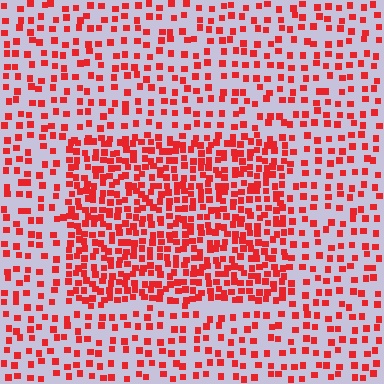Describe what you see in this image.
The image contains small red elements arranged at two different densities. A rectangle-shaped region is visible where the elements are more densely packed than the surrounding area.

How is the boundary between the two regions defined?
The boundary is defined by a change in element density (approximately 2.1x ratio). All elements are the same color, size, and shape.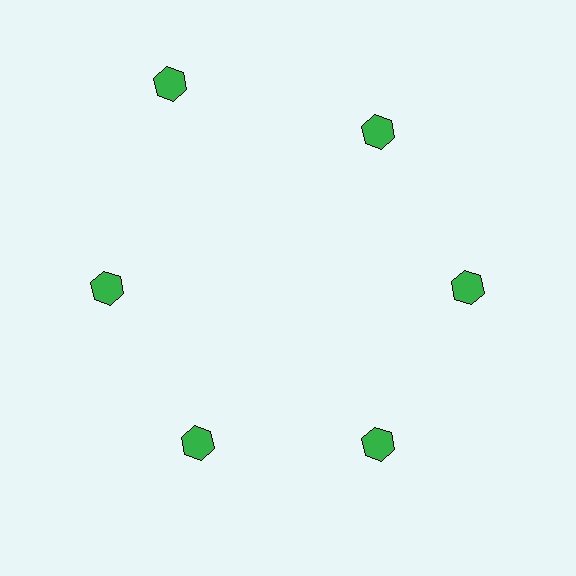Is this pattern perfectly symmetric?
No. The 6 green hexagons are arranged in a ring, but one element near the 11 o'clock position is pushed outward from the center, breaking the 6-fold rotational symmetry.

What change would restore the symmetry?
The symmetry would be restored by moving it inward, back onto the ring so that all 6 hexagons sit at equal angles and equal distance from the center.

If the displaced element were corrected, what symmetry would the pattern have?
It would have 6-fold rotational symmetry — the pattern would map onto itself every 60 degrees.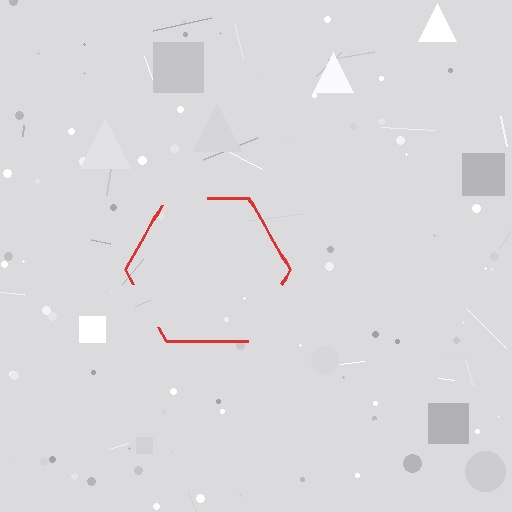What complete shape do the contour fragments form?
The contour fragments form a hexagon.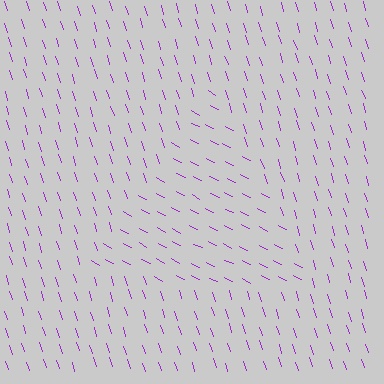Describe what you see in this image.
The image is filled with small purple line segments. A triangle region in the image has lines oriented differently from the surrounding lines, creating a visible texture boundary.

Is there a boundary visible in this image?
Yes, there is a texture boundary formed by a change in line orientation.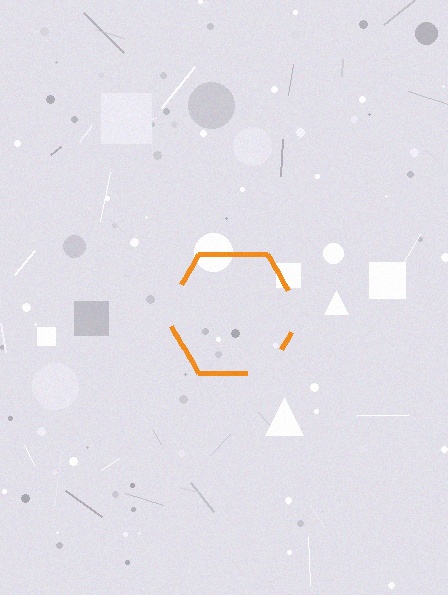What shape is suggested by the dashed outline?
The dashed outline suggests a hexagon.